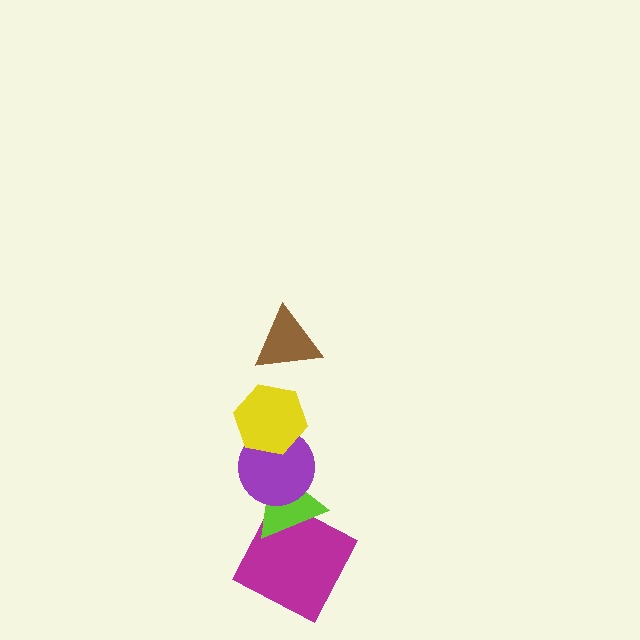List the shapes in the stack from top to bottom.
From top to bottom: the brown triangle, the yellow hexagon, the purple circle, the lime triangle, the magenta square.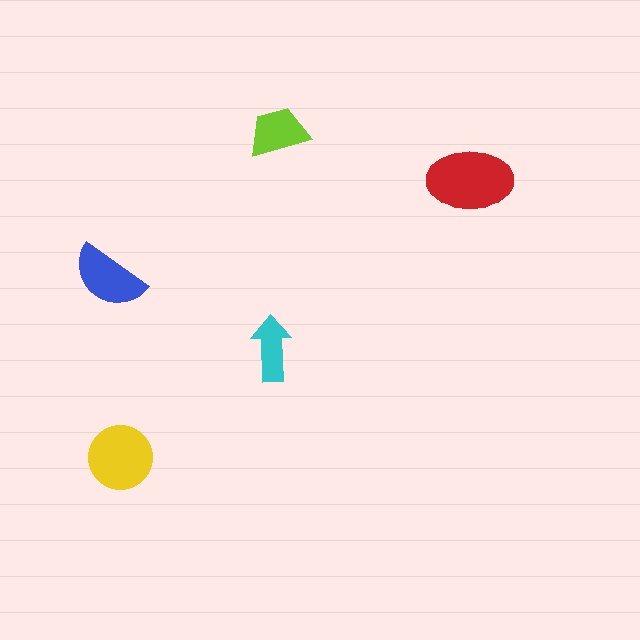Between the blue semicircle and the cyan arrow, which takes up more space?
The blue semicircle.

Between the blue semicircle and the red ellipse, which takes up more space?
The red ellipse.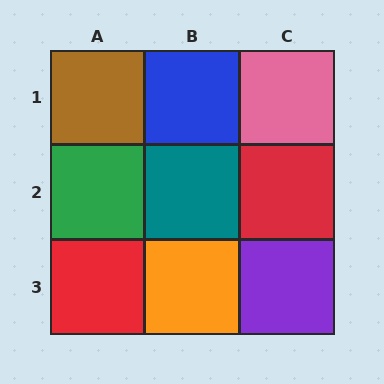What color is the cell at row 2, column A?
Green.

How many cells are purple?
1 cell is purple.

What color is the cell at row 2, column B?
Teal.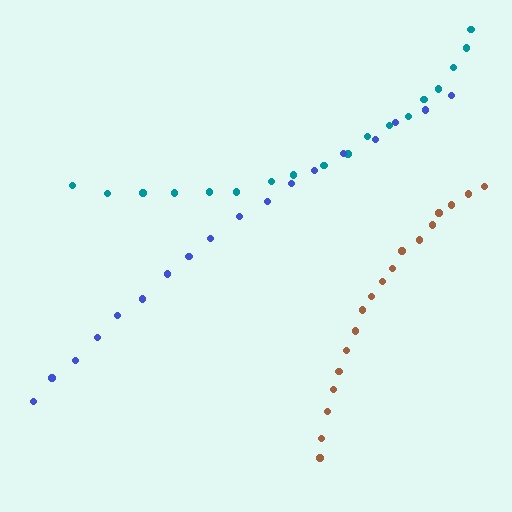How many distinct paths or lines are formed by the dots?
There are 3 distinct paths.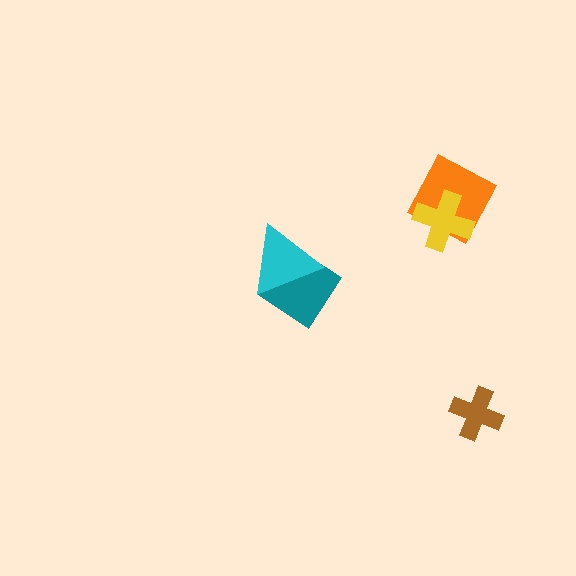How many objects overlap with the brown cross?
0 objects overlap with the brown cross.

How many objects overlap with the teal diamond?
1 object overlaps with the teal diamond.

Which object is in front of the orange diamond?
The yellow cross is in front of the orange diamond.